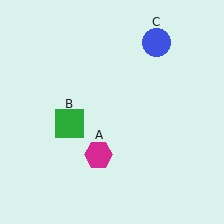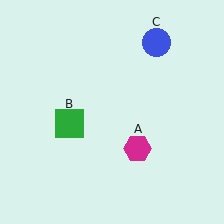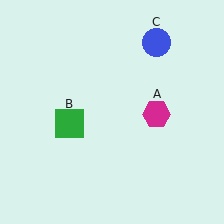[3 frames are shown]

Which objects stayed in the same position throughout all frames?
Green square (object B) and blue circle (object C) remained stationary.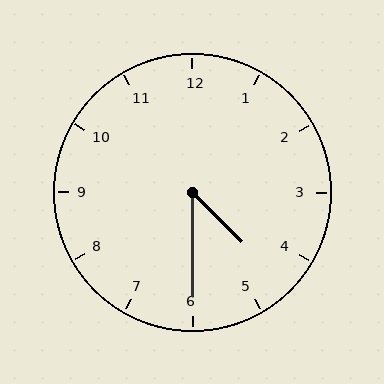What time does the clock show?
4:30.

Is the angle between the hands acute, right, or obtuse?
It is acute.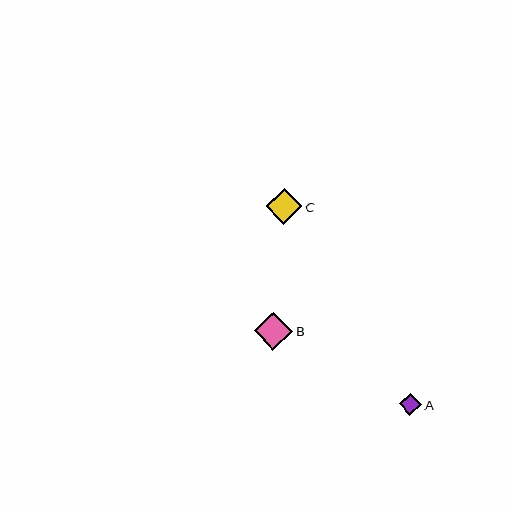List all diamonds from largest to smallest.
From largest to smallest: B, C, A.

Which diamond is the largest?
Diamond B is the largest with a size of approximately 38 pixels.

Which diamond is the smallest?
Diamond A is the smallest with a size of approximately 23 pixels.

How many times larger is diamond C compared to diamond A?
Diamond C is approximately 1.6 times the size of diamond A.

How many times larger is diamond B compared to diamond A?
Diamond B is approximately 1.7 times the size of diamond A.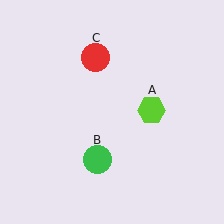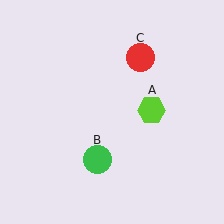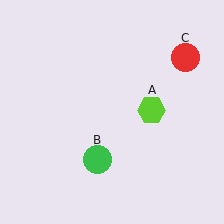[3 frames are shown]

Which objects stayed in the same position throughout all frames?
Lime hexagon (object A) and green circle (object B) remained stationary.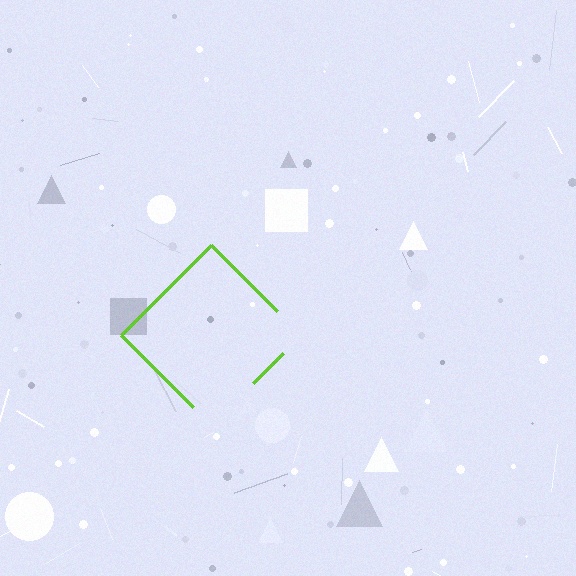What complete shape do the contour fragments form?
The contour fragments form a diamond.